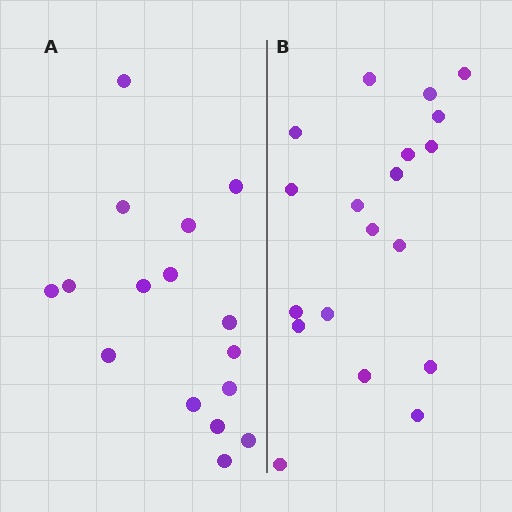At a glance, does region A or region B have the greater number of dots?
Region B (the right region) has more dots.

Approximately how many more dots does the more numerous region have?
Region B has just a few more — roughly 2 or 3 more dots than region A.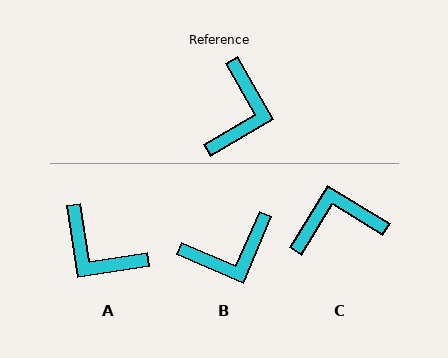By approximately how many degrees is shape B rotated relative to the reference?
Approximately 54 degrees clockwise.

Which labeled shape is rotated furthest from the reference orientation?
C, about 118 degrees away.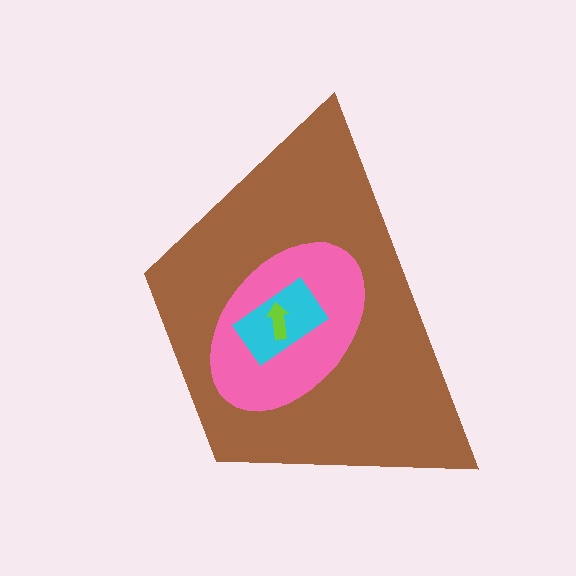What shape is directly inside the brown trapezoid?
The pink ellipse.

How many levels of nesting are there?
4.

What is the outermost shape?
The brown trapezoid.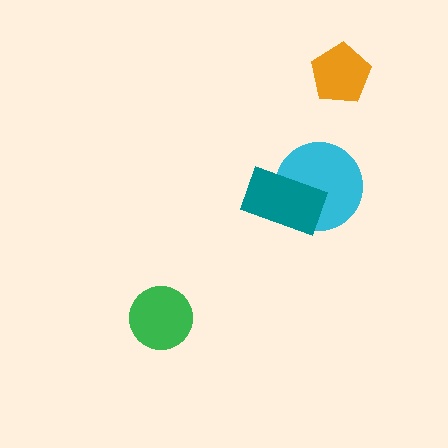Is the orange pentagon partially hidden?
No, no other shape covers it.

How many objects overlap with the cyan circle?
1 object overlaps with the cyan circle.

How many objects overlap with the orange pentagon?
0 objects overlap with the orange pentagon.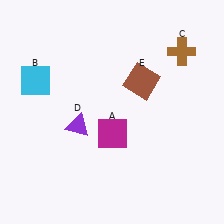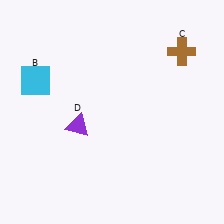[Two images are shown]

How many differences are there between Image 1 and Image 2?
There are 2 differences between the two images.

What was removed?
The brown square (E), the magenta square (A) were removed in Image 2.